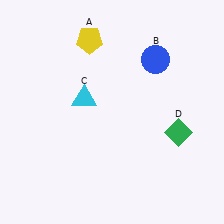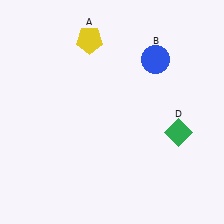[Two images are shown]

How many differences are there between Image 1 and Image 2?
There is 1 difference between the two images.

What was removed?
The cyan triangle (C) was removed in Image 2.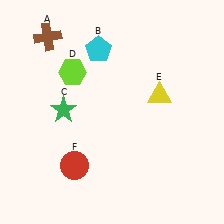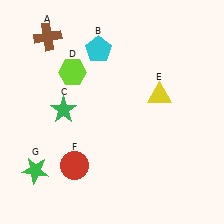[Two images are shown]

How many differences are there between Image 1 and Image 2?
There is 1 difference between the two images.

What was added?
A green star (G) was added in Image 2.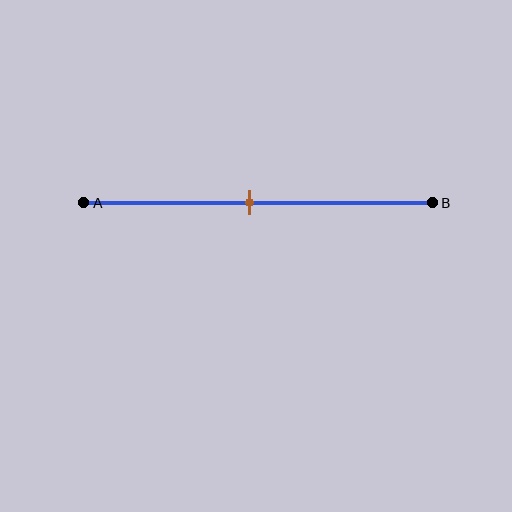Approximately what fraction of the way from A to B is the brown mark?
The brown mark is approximately 50% of the way from A to B.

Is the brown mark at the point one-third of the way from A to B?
No, the mark is at about 50% from A, not at the 33% one-third point.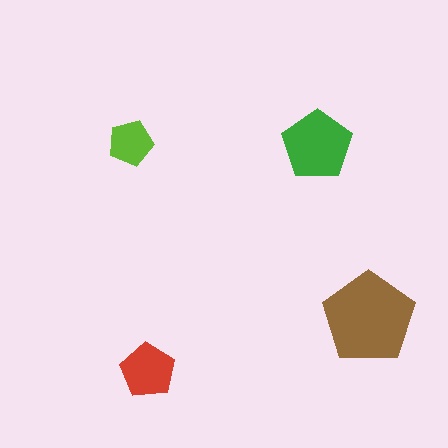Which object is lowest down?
The red pentagon is bottommost.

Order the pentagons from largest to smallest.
the brown one, the green one, the red one, the lime one.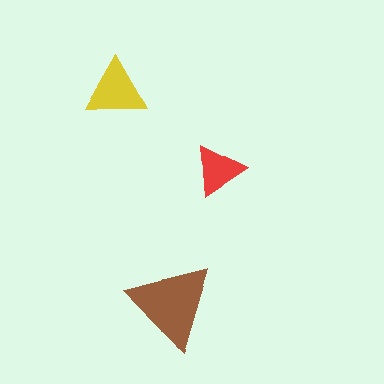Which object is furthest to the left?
The yellow triangle is leftmost.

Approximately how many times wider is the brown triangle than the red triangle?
About 1.5 times wider.